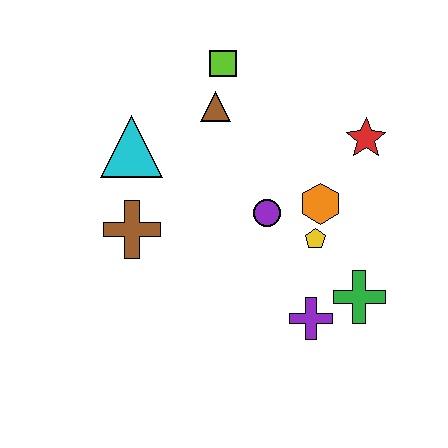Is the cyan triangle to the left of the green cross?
Yes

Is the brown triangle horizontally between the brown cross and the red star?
Yes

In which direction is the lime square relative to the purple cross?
The lime square is above the purple cross.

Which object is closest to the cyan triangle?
The brown cross is closest to the cyan triangle.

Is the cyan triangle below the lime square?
Yes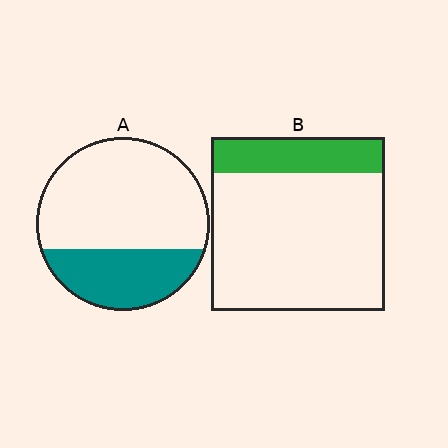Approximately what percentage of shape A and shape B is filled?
A is approximately 30% and B is approximately 20%.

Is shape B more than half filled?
No.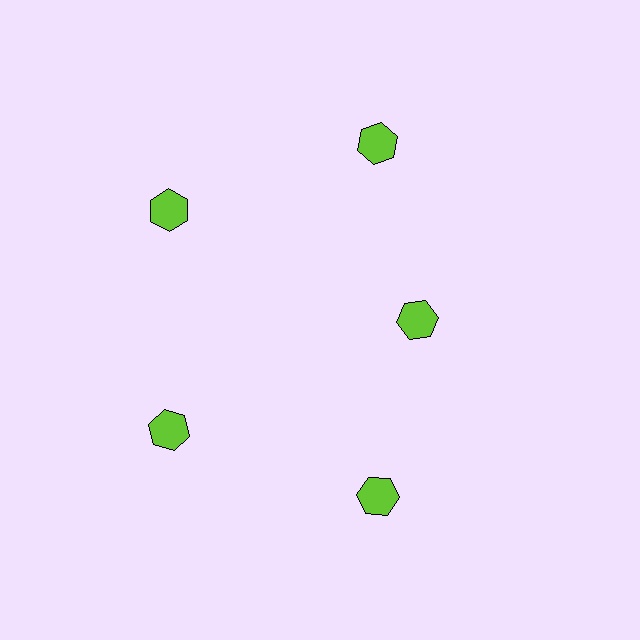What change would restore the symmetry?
The symmetry would be restored by moving it outward, back onto the ring so that all 5 hexagons sit at equal angles and equal distance from the center.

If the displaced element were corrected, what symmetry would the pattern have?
It would have 5-fold rotational symmetry — the pattern would map onto itself every 72 degrees.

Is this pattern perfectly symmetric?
No. The 5 lime hexagons are arranged in a ring, but one element near the 3 o'clock position is pulled inward toward the center, breaking the 5-fold rotational symmetry.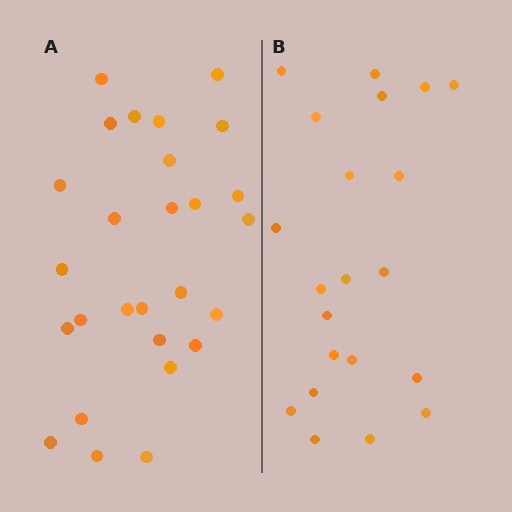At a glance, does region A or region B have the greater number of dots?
Region A (the left region) has more dots.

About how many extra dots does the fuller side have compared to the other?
Region A has about 6 more dots than region B.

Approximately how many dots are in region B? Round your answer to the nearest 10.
About 20 dots. (The exact count is 21, which rounds to 20.)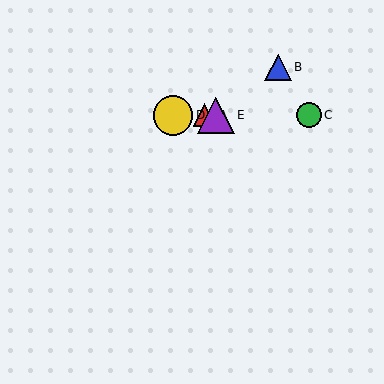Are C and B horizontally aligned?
No, C is at y≈115 and B is at y≈67.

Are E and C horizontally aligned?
Yes, both are at y≈115.